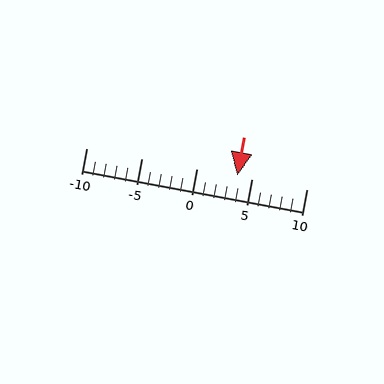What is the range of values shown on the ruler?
The ruler shows values from -10 to 10.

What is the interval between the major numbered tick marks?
The major tick marks are spaced 5 units apart.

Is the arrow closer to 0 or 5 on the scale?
The arrow is closer to 5.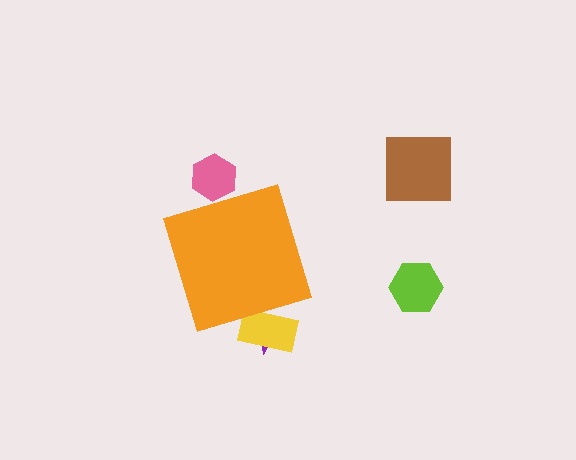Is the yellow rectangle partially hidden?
Yes, the yellow rectangle is partially hidden behind the orange diamond.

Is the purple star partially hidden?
Yes, the purple star is partially hidden behind the orange diamond.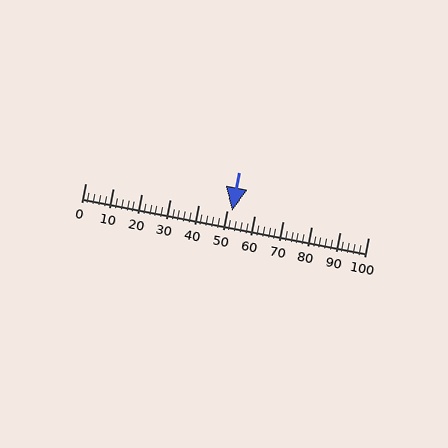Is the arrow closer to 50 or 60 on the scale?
The arrow is closer to 50.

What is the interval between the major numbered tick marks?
The major tick marks are spaced 10 units apart.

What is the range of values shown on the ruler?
The ruler shows values from 0 to 100.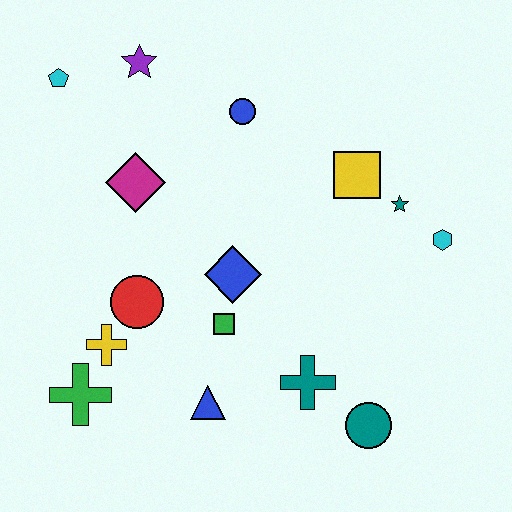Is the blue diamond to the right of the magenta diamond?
Yes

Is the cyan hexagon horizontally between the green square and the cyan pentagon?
No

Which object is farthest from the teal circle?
The cyan pentagon is farthest from the teal circle.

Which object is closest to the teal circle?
The teal cross is closest to the teal circle.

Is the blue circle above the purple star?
No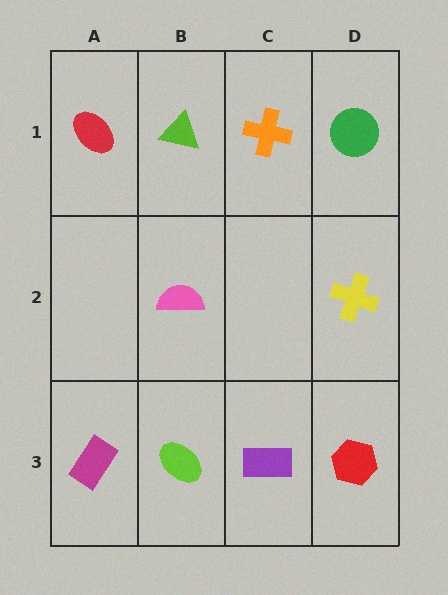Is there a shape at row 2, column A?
No, that cell is empty.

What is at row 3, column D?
A red hexagon.